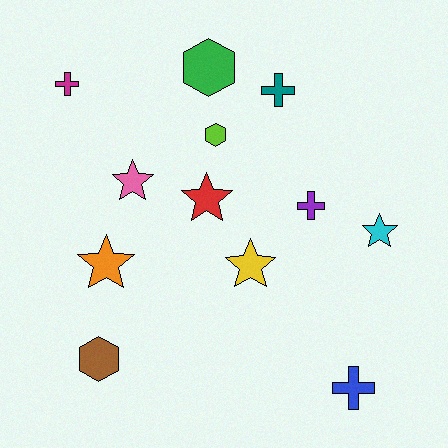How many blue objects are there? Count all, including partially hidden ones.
There is 1 blue object.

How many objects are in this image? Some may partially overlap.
There are 12 objects.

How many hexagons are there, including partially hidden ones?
There are 3 hexagons.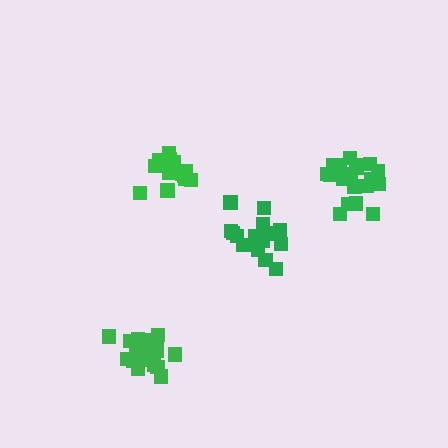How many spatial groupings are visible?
There are 4 spatial groupings.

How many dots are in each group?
Group 1: 20 dots, Group 2: 15 dots, Group 3: 20 dots, Group 4: 18 dots (73 total).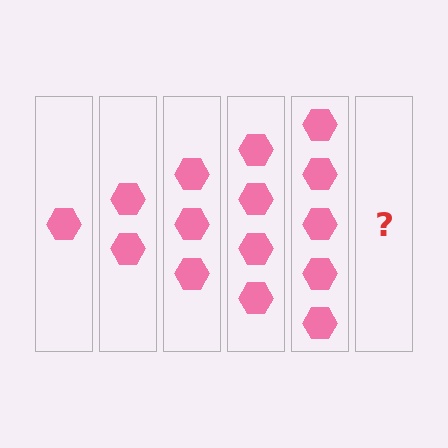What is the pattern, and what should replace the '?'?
The pattern is that each step adds one more hexagon. The '?' should be 6 hexagons.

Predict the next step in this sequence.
The next step is 6 hexagons.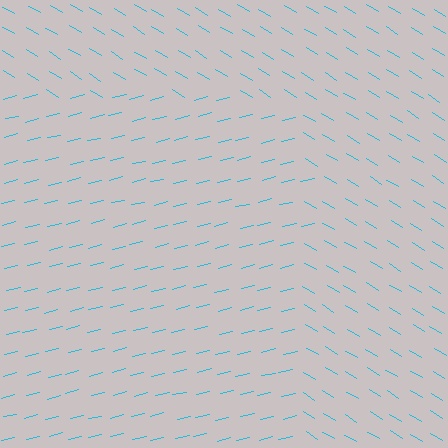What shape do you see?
I see a rectangle.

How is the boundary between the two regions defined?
The boundary is defined purely by a change in line orientation (approximately 45 degrees difference). All lines are the same color and thickness.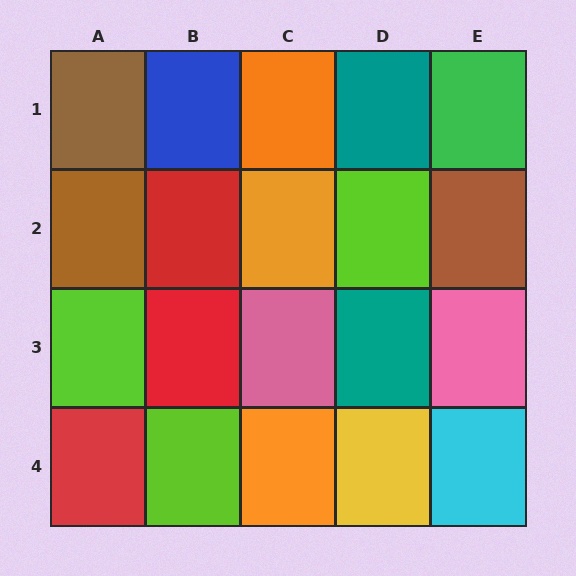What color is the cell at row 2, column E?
Brown.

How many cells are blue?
1 cell is blue.